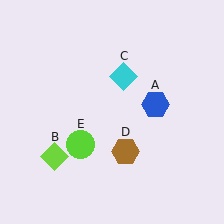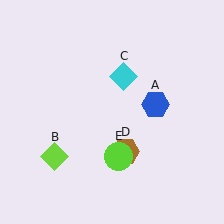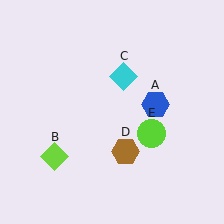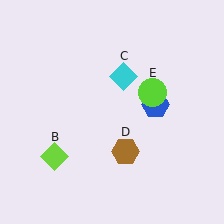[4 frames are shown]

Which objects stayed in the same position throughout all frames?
Blue hexagon (object A) and lime diamond (object B) and cyan diamond (object C) and brown hexagon (object D) remained stationary.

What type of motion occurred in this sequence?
The lime circle (object E) rotated counterclockwise around the center of the scene.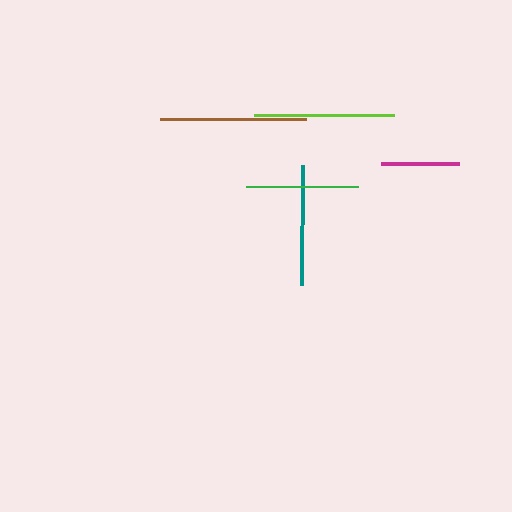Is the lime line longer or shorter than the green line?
The lime line is longer than the green line.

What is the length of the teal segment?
The teal segment is approximately 120 pixels long.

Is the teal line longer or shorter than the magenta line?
The teal line is longer than the magenta line.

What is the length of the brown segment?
The brown segment is approximately 146 pixels long.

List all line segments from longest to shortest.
From longest to shortest: brown, lime, teal, green, magenta.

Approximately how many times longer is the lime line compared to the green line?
The lime line is approximately 1.2 times the length of the green line.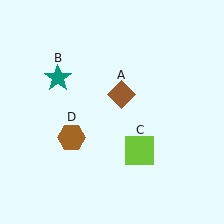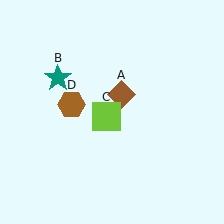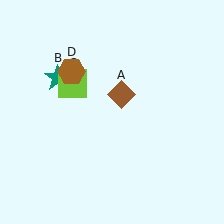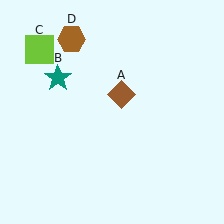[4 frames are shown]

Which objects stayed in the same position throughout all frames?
Brown diamond (object A) and teal star (object B) remained stationary.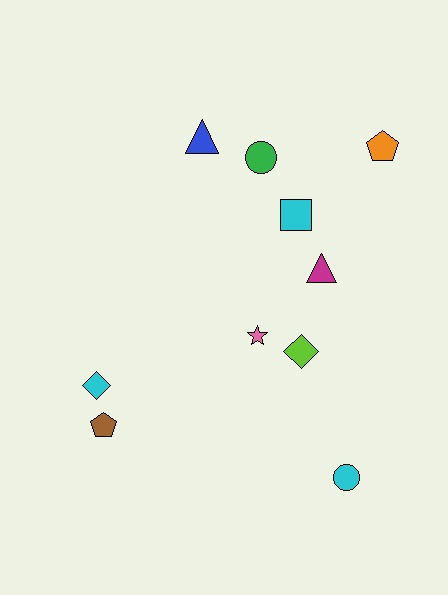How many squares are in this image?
There is 1 square.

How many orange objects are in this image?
There is 1 orange object.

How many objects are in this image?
There are 10 objects.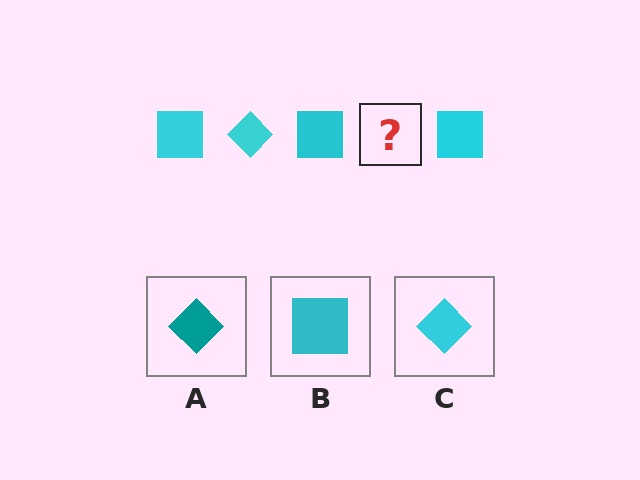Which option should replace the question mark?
Option C.